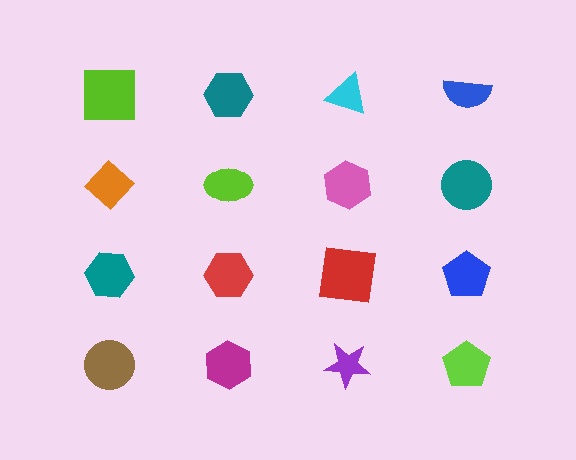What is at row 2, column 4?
A teal circle.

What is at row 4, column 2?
A magenta hexagon.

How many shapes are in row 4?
4 shapes.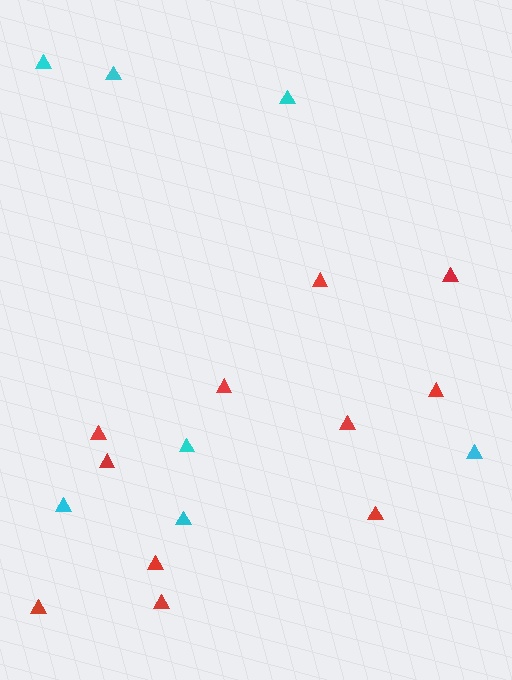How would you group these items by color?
There are 2 groups: one group of cyan triangles (7) and one group of red triangles (11).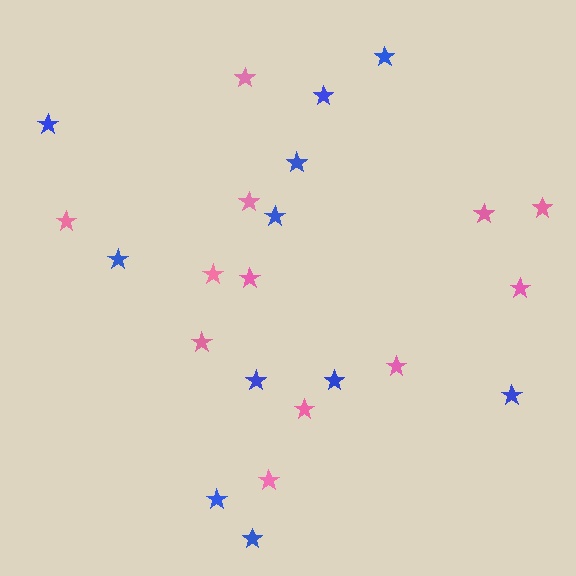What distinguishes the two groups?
There are 2 groups: one group of pink stars (12) and one group of blue stars (11).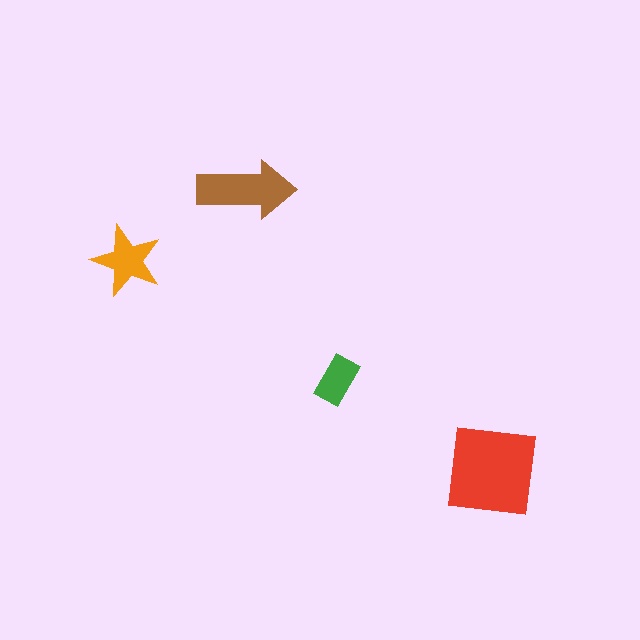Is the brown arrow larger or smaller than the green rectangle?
Larger.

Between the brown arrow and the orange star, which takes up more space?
The brown arrow.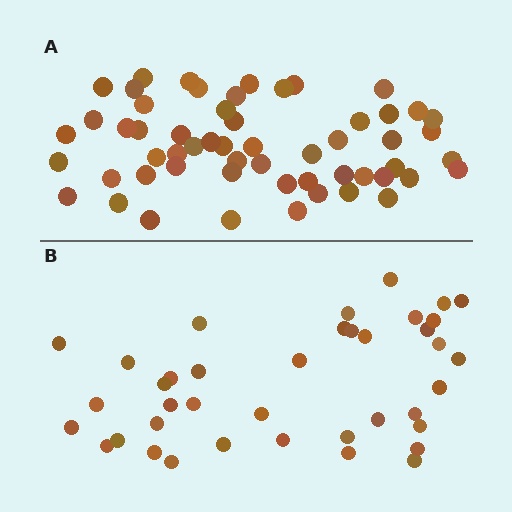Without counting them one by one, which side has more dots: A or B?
Region A (the top region) has more dots.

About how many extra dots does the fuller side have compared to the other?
Region A has approximately 15 more dots than region B.